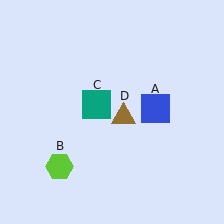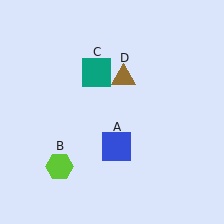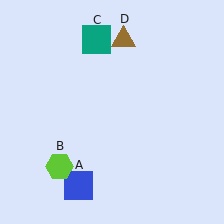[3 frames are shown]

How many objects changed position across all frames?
3 objects changed position: blue square (object A), teal square (object C), brown triangle (object D).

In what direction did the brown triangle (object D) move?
The brown triangle (object D) moved up.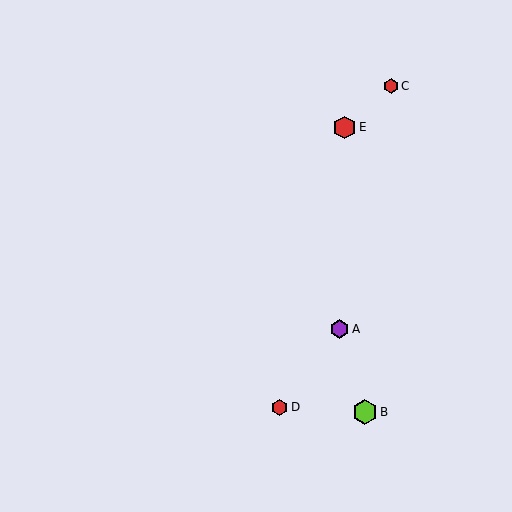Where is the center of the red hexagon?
The center of the red hexagon is at (345, 128).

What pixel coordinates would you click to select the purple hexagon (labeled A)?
Click at (340, 329) to select the purple hexagon A.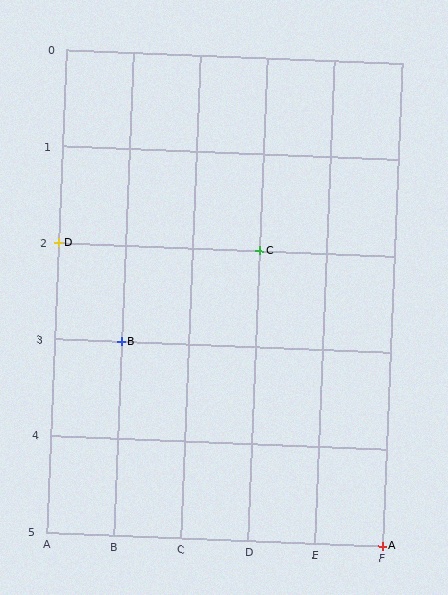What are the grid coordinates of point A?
Point A is at grid coordinates (F, 5).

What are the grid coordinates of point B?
Point B is at grid coordinates (B, 3).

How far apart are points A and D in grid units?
Points A and D are 5 columns and 3 rows apart (about 5.8 grid units diagonally).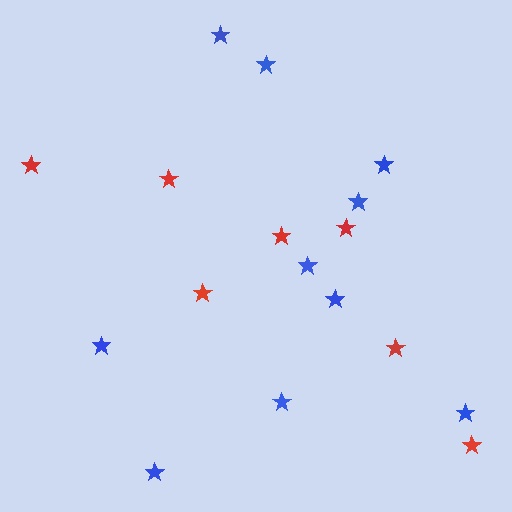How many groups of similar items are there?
There are 2 groups: one group of red stars (7) and one group of blue stars (10).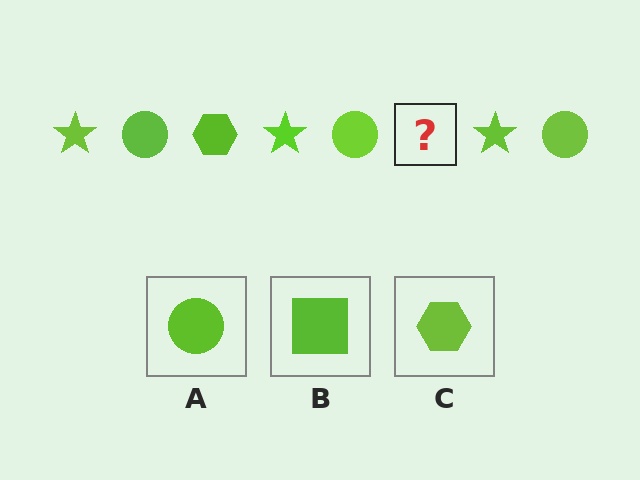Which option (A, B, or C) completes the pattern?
C.